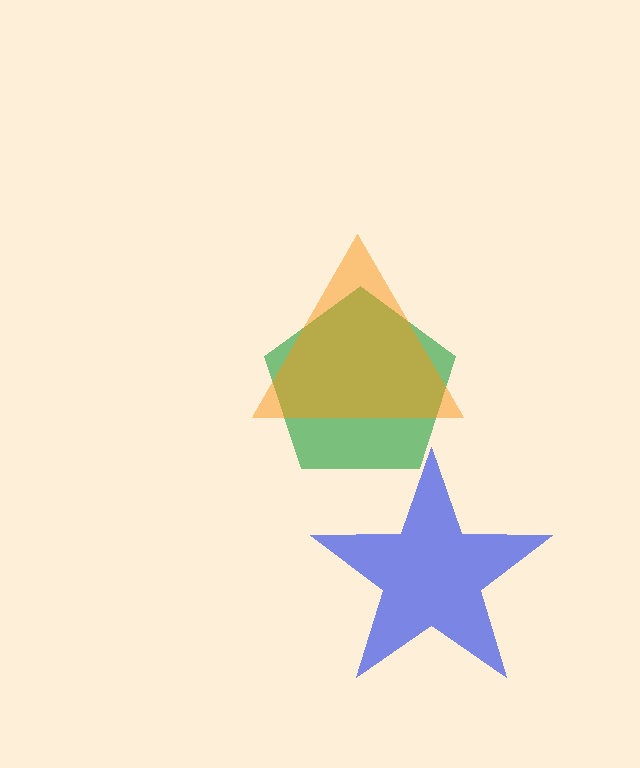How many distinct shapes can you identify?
There are 3 distinct shapes: a blue star, a green pentagon, an orange triangle.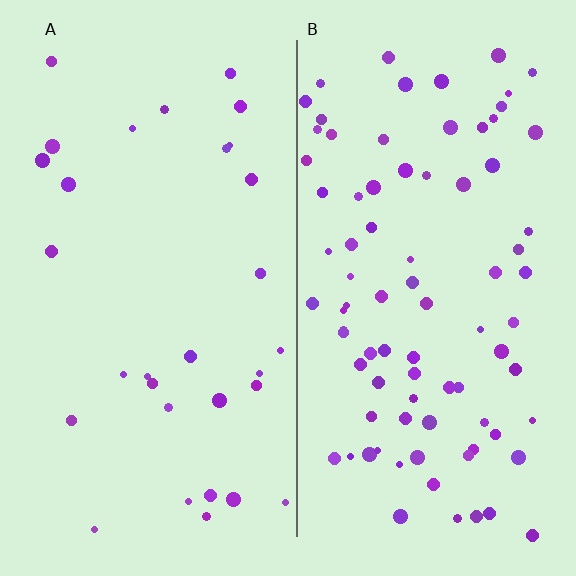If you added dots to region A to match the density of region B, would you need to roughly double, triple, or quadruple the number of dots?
Approximately triple.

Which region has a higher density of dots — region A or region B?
B (the right).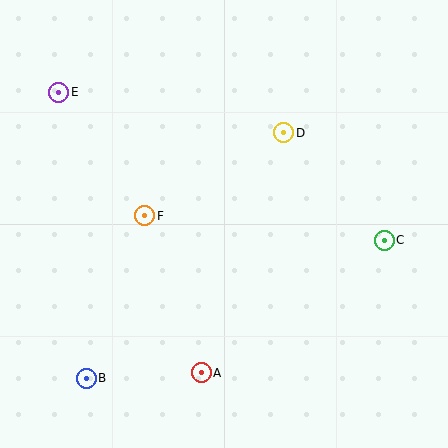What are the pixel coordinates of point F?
Point F is at (145, 216).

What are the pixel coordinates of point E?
Point E is at (59, 92).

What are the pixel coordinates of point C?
Point C is at (384, 240).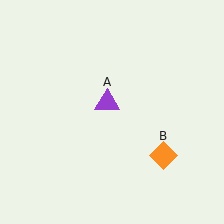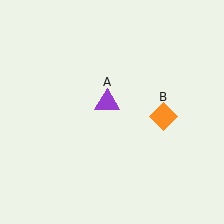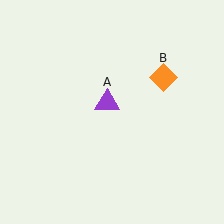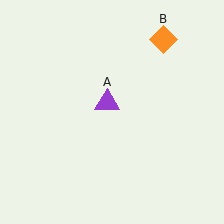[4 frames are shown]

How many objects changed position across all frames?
1 object changed position: orange diamond (object B).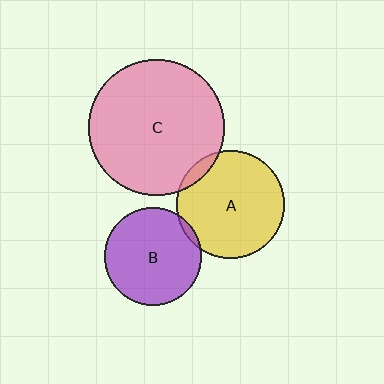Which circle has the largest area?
Circle C (pink).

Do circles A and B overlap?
Yes.